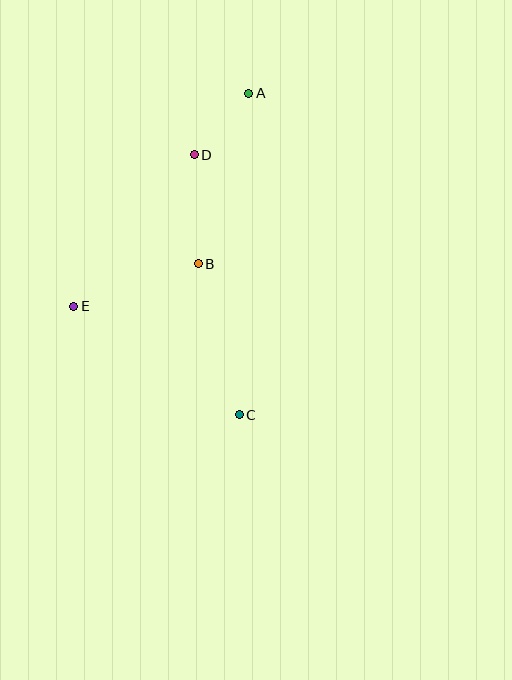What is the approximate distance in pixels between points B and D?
The distance between B and D is approximately 109 pixels.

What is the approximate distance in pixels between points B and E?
The distance between B and E is approximately 132 pixels.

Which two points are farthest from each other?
Points A and C are farthest from each other.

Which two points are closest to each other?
Points A and D are closest to each other.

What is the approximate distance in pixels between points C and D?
The distance between C and D is approximately 264 pixels.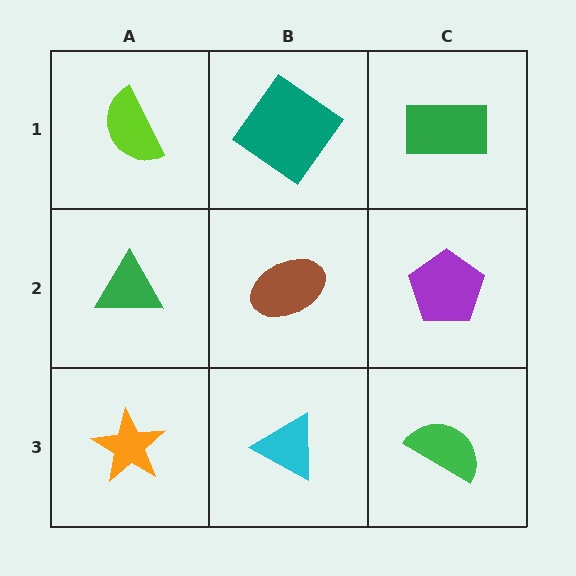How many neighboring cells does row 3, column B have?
3.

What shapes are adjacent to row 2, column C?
A green rectangle (row 1, column C), a green semicircle (row 3, column C), a brown ellipse (row 2, column B).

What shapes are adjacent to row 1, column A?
A green triangle (row 2, column A), a teal diamond (row 1, column B).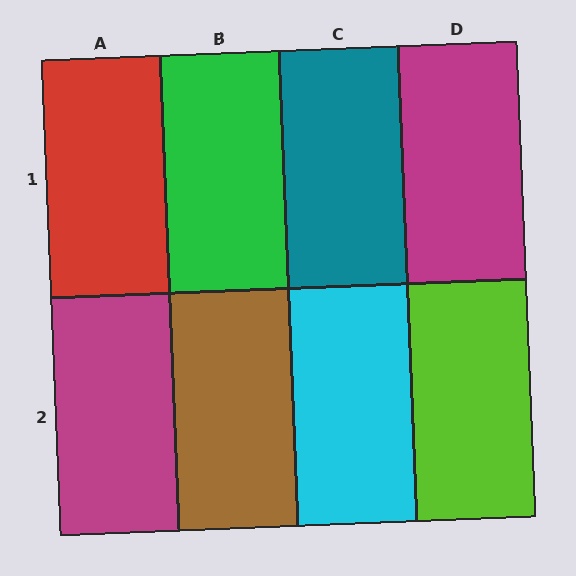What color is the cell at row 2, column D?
Lime.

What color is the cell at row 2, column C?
Cyan.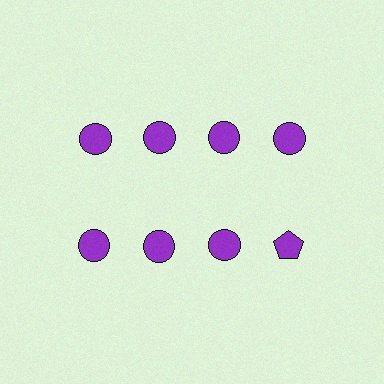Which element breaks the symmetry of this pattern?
The purple pentagon in the second row, second from right column breaks the symmetry. All other shapes are purple circles.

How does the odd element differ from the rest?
It has a different shape: pentagon instead of circle.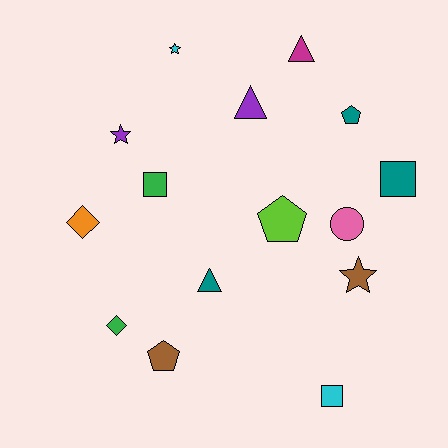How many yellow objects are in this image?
There are no yellow objects.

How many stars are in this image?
There are 3 stars.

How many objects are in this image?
There are 15 objects.